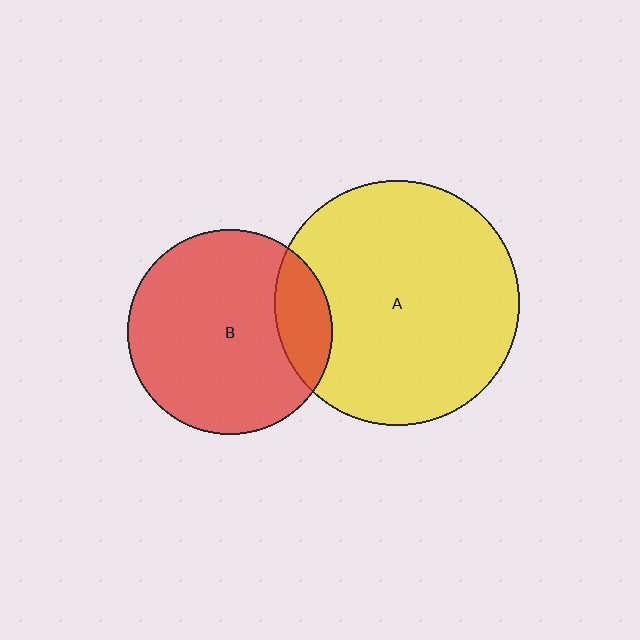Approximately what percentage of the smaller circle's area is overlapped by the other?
Approximately 15%.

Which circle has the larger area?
Circle A (yellow).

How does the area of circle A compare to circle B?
Approximately 1.4 times.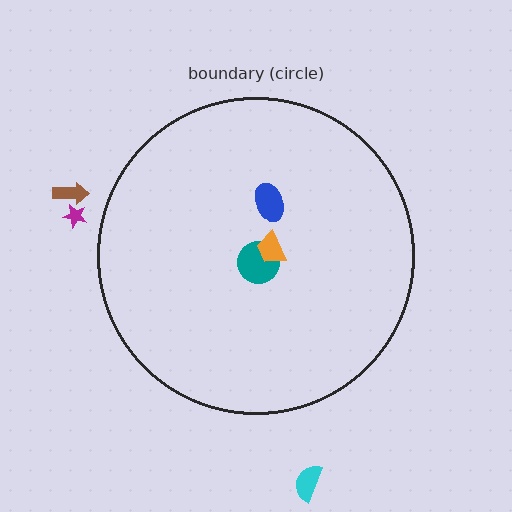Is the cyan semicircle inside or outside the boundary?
Outside.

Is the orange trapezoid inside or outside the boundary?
Inside.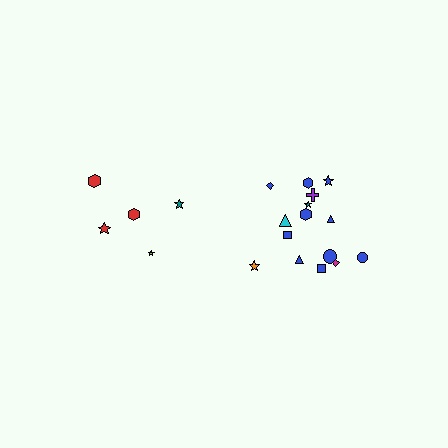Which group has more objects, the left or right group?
The right group.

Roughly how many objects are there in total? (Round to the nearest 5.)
Roughly 20 objects in total.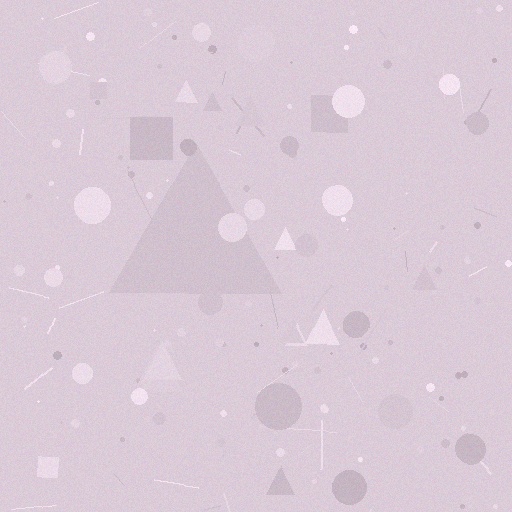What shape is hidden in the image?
A triangle is hidden in the image.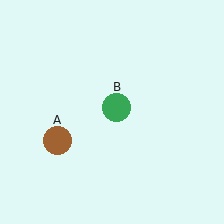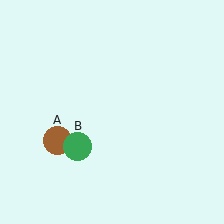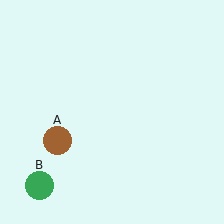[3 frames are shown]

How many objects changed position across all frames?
1 object changed position: green circle (object B).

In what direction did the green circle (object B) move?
The green circle (object B) moved down and to the left.